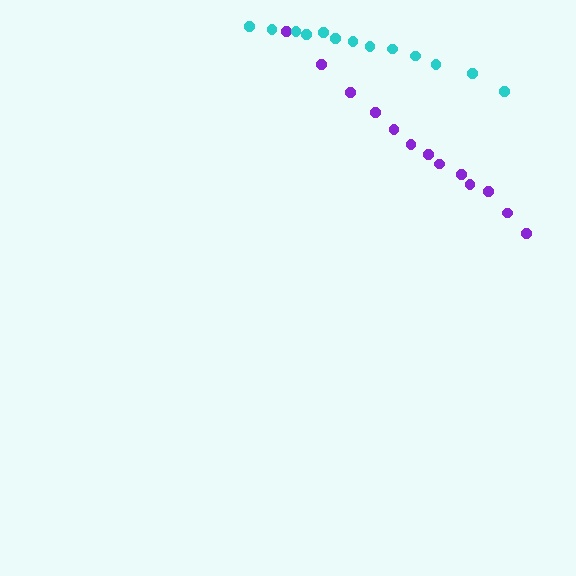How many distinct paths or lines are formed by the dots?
There are 2 distinct paths.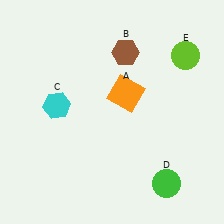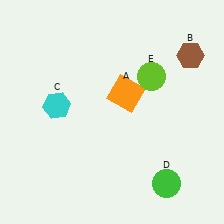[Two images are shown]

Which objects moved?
The objects that moved are: the brown hexagon (B), the lime circle (E).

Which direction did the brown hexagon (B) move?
The brown hexagon (B) moved right.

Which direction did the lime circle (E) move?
The lime circle (E) moved left.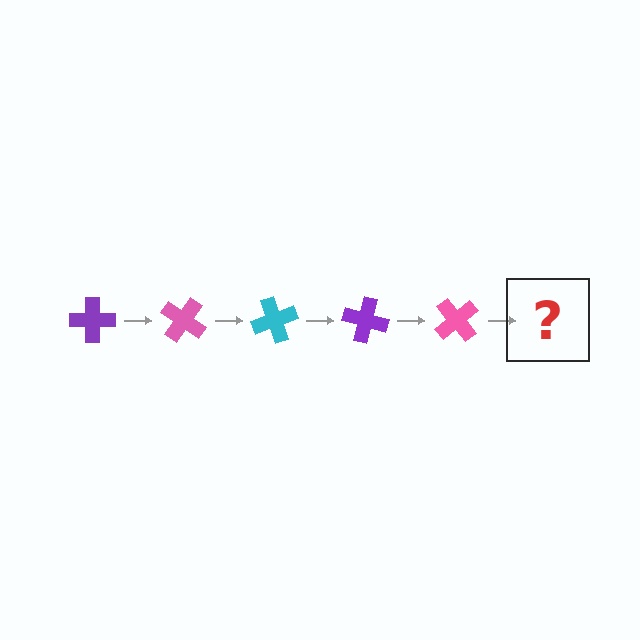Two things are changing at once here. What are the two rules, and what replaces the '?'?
The two rules are that it rotates 35 degrees each step and the color cycles through purple, pink, and cyan. The '?' should be a cyan cross, rotated 175 degrees from the start.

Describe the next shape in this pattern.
It should be a cyan cross, rotated 175 degrees from the start.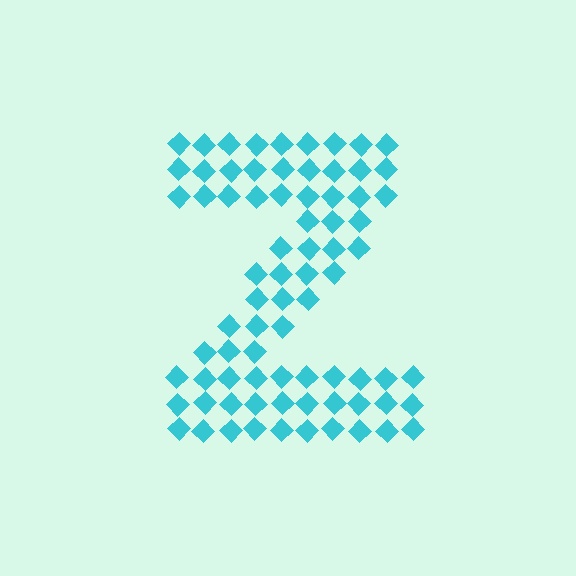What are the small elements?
The small elements are diamonds.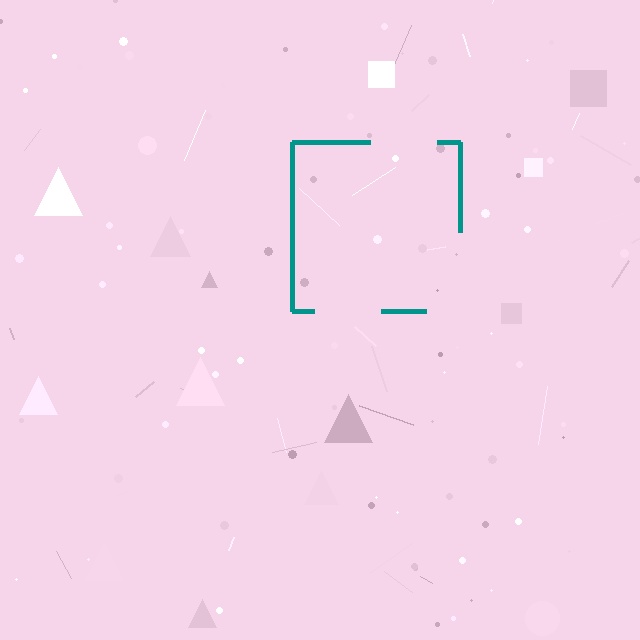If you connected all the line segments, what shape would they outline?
They would outline a square.